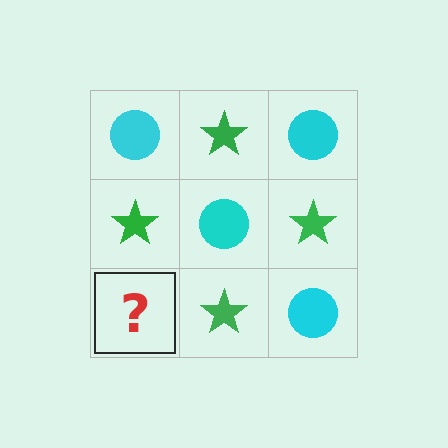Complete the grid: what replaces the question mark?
The question mark should be replaced with a cyan circle.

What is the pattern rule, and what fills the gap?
The rule is that it alternates cyan circle and green star in a checkerboard pattern. The gap should be filled with a cyan circle.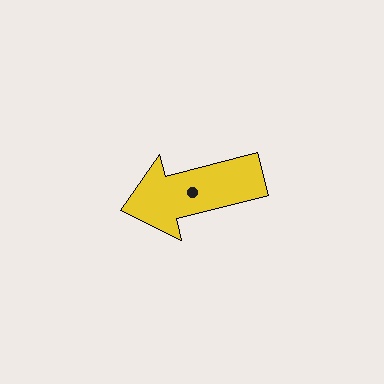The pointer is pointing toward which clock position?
Roughly 9 o'clock.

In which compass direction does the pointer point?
West.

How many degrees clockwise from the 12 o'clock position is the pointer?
Approximately 256 degrees.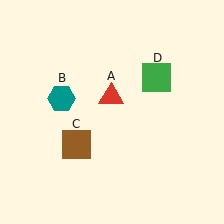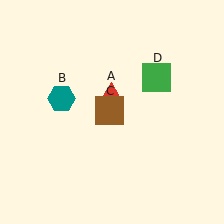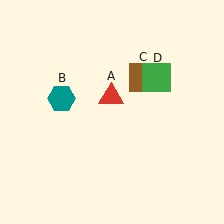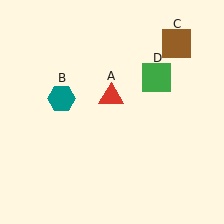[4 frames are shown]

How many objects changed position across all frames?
1 object changed position: brown square (object C).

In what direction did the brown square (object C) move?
The brown square (object C) moved up and to the right.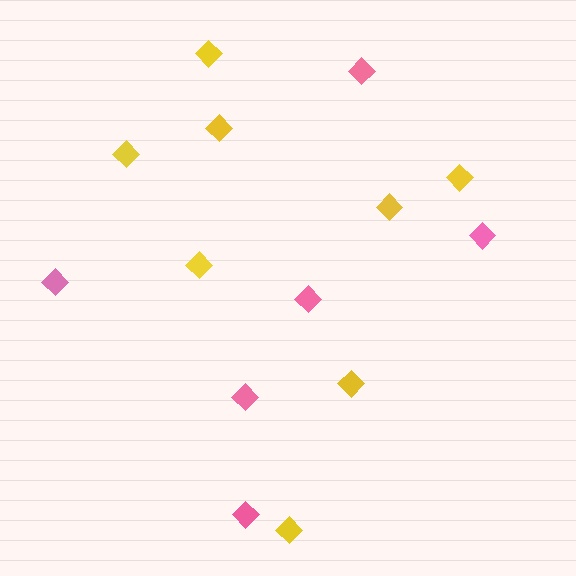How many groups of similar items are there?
There are 2 groups: one group of yellow diamonds (8) and one group of pink diamonds (6).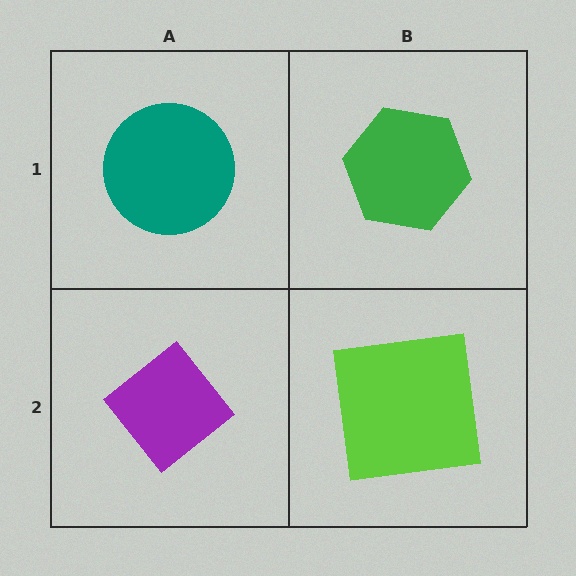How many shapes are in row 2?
2 shapes.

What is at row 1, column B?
A green hexagon.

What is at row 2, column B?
A lime square.